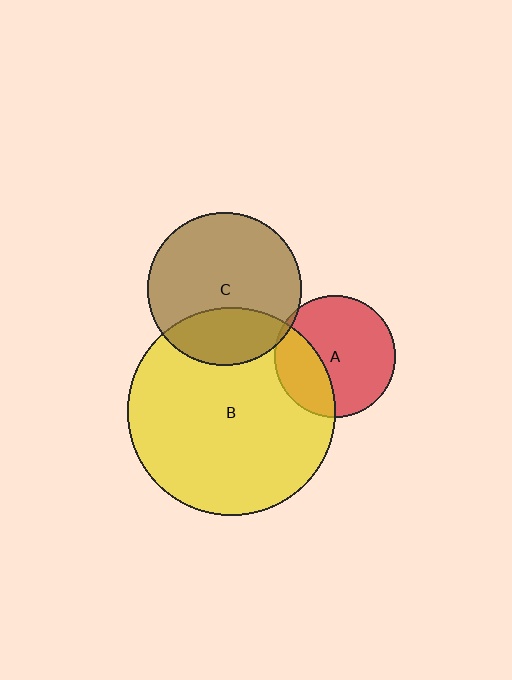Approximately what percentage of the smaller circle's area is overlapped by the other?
Approximately 5%.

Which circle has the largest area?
Circle B (yellow).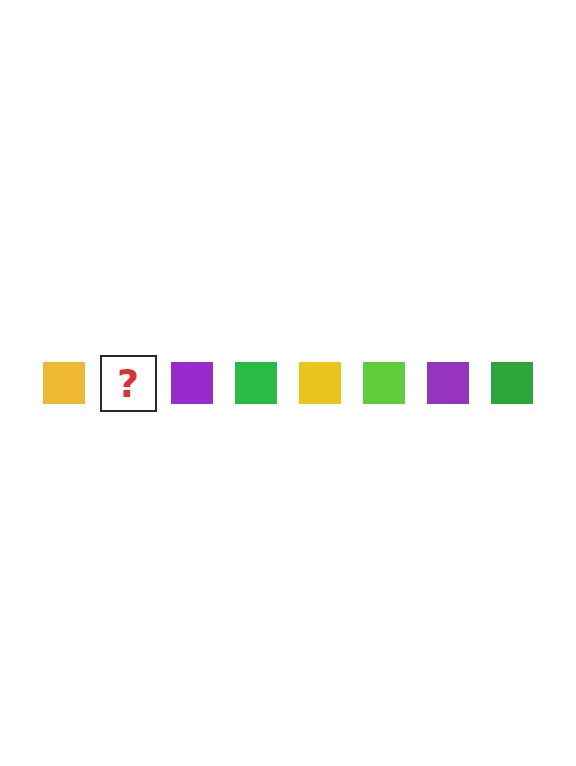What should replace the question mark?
The question mark should be replaced with a lime square.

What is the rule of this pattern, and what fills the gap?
The rule is that the pattern cycles through yellow, lime, purple, green squares. The gap should be filled with a lime square.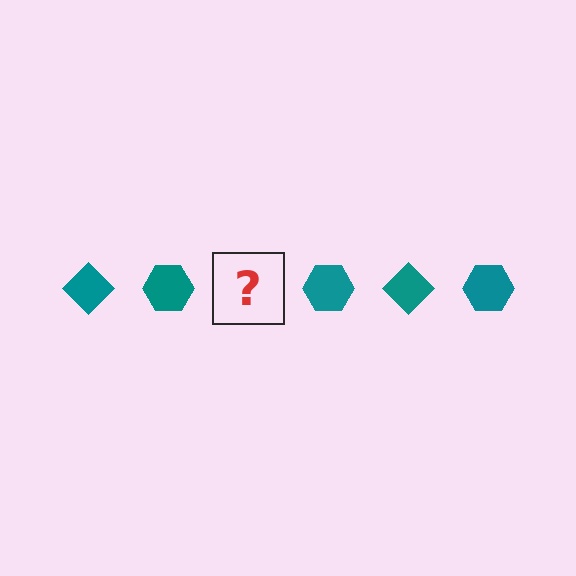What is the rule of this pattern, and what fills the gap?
The rule is that the pattern cycles through diamond, hexagon shapes in teal. The gap should be filled with a teal diamond.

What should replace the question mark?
The question mark should be replaced with a teal diamond.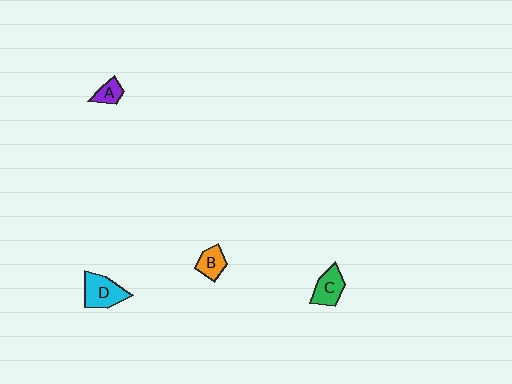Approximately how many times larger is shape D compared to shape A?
Approximately 2.1 times.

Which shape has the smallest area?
Shape A (purple).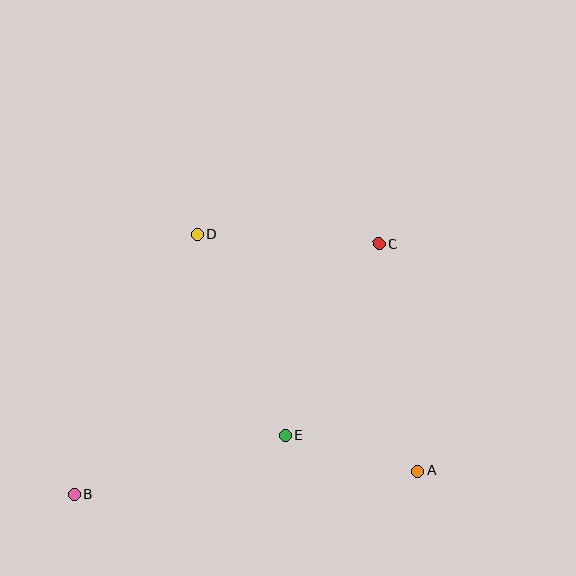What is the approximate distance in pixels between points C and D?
The distance between C and D is approximately 182 pixels.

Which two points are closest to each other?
Points A and E are closest to each other.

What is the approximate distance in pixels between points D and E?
The distance between D and E is approximately 219 pixels.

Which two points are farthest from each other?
Points B and C are farthest from each other.